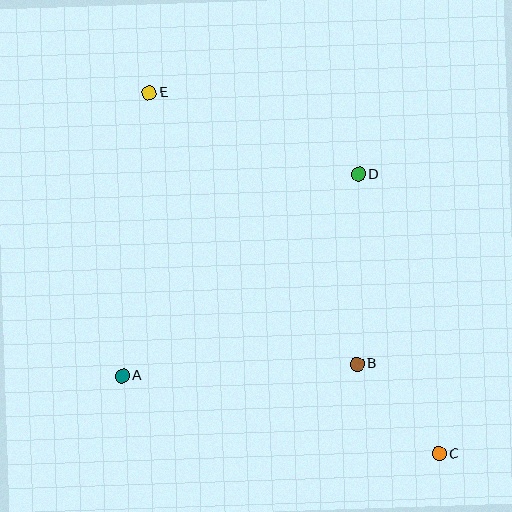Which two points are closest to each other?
Points B and C are closest to each other.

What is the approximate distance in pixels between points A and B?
The distance between A and B is approximately 235 pixels.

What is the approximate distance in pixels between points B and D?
The distance between B and D is approximately 190 pixels.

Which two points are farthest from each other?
Points C and E are farthest from each other.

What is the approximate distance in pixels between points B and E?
The distance between B and E is approximately 342 pixels.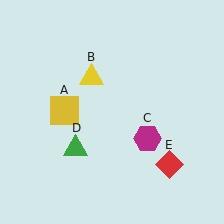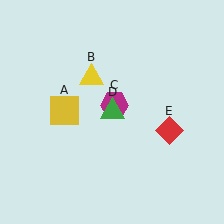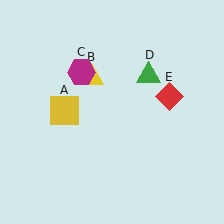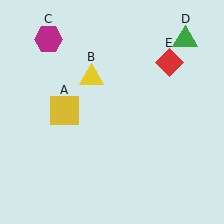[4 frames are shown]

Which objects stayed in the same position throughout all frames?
Yellow square (object A) and yellow triangle (object B) remained stationary.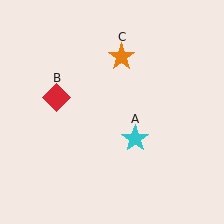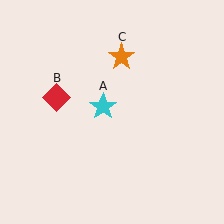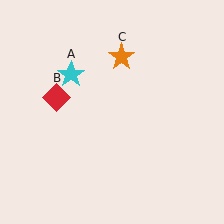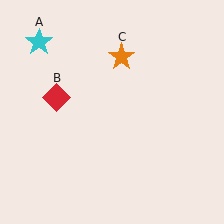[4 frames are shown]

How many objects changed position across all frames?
1 object changed position: cyan star (object A).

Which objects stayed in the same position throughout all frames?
Red diamond (object B) and orange star (object C) remained stationary.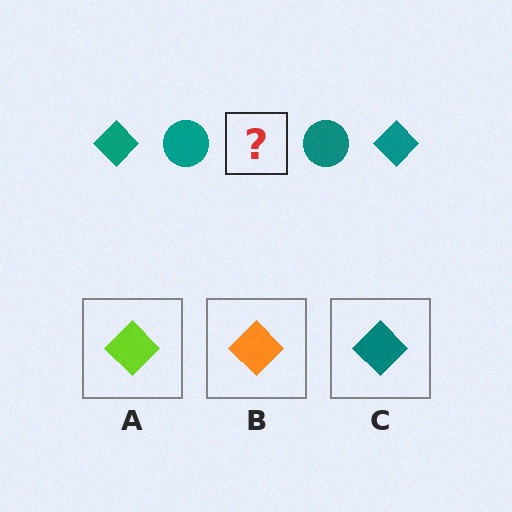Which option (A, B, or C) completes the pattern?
C.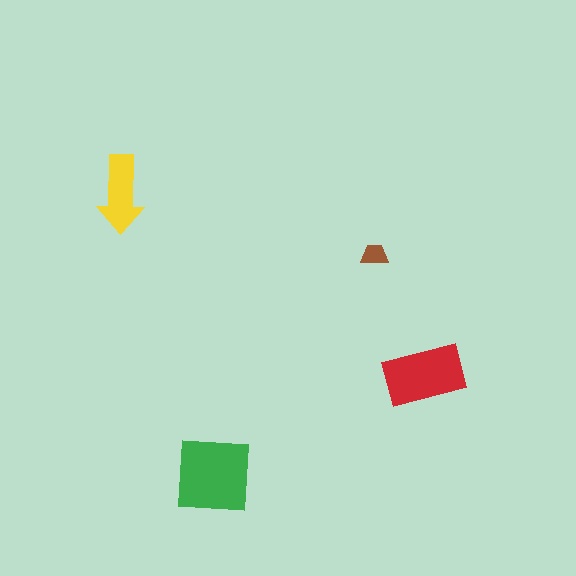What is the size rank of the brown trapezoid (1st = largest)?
4th.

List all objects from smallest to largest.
The brown trapezoid, the yellow arrow, the red rectangle, the green square.